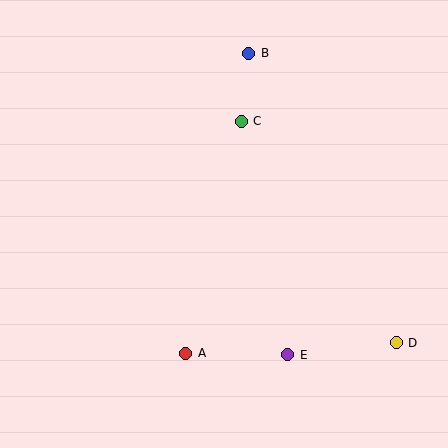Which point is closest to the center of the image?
Point C at (241, 121) is closest to the center.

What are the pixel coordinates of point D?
Point D is at (396, 343).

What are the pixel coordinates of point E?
Point E is at (288, 355).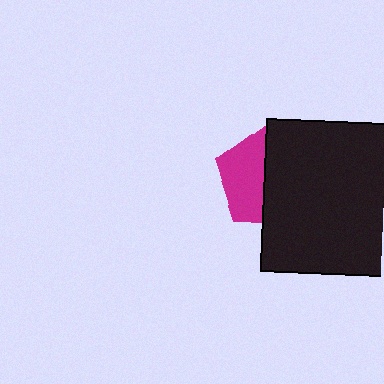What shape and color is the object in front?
The object in front is a black rectangle.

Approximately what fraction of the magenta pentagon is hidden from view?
Roughly 55% of the magenta pentagon is hidden behind the black rectangle.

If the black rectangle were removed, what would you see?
You would see the complete magenta pentagon.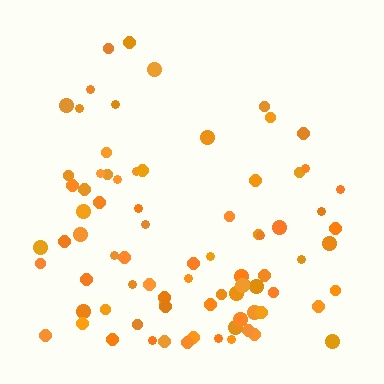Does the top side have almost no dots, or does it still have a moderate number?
Still a moderate number, just noticeably fewer than the bottom.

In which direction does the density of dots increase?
From top to bottom, with the bottom side densest.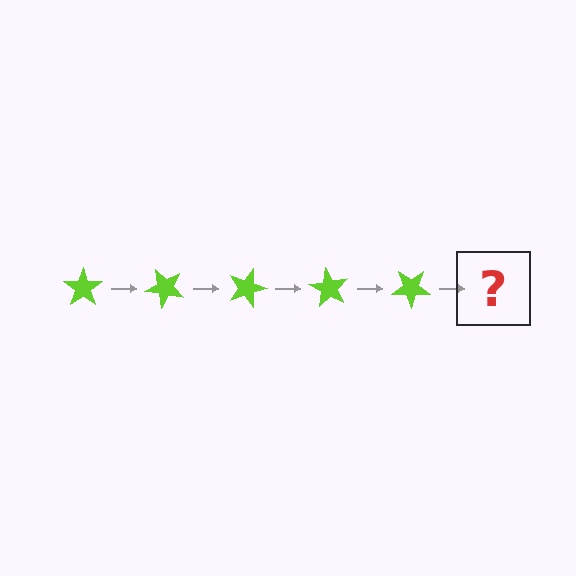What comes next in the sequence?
The next element should be a lime star rotated 225 degrees.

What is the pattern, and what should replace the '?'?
The pattern is that the star rotates 45 degrees each step. The '?' should be a lime star rotated 225 degrees.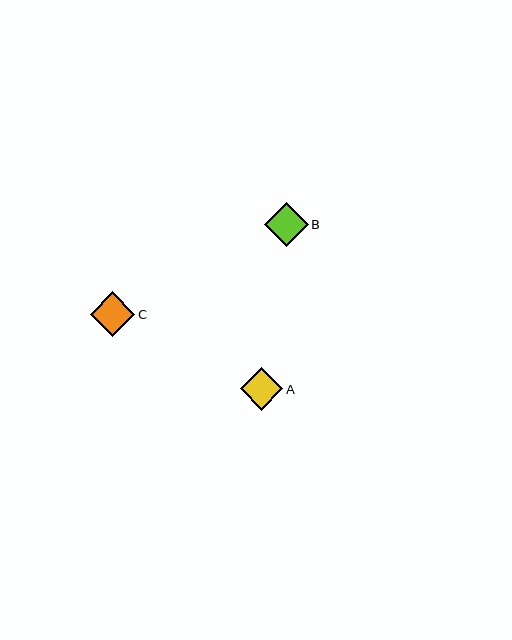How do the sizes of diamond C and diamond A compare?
Diamond C and diamond A are approximately the same size.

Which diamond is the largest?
Diamond C is the largest with a size of approximately 44 pixels.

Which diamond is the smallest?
Diamond A is the smallest with a size of approximately 43 pixels.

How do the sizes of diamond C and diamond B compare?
Diamond C and diamond B are approximately the same size.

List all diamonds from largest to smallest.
From largest to smallest: C, B, A.